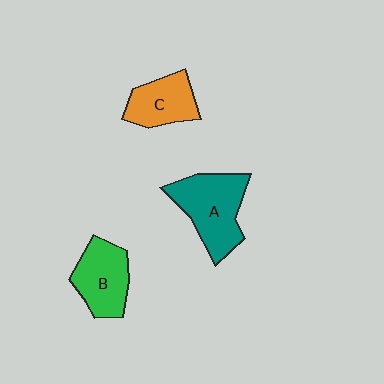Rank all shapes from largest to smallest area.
From largest to smallest: A (teal), B (green), C (orange).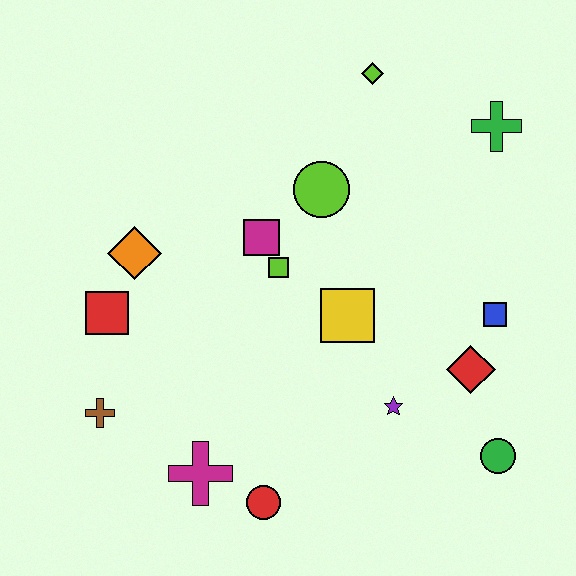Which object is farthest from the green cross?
The brown cross is farthest from the green cross.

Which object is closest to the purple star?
The red diamond is closest to the purple star.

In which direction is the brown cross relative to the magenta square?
The brown cross is below the magenta square.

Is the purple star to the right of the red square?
Yes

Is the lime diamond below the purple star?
No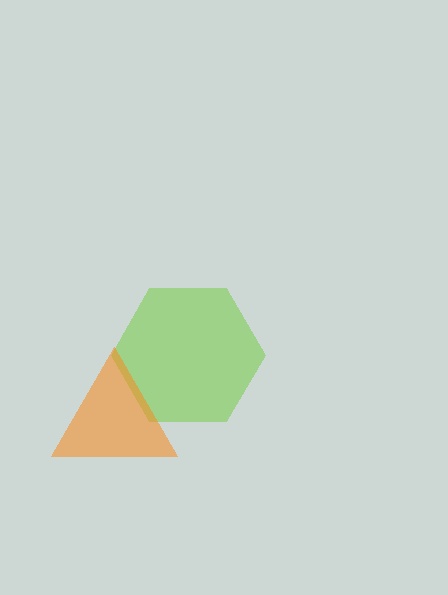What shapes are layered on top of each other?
The layered shapes are: a lime hexagon, an orange triangle.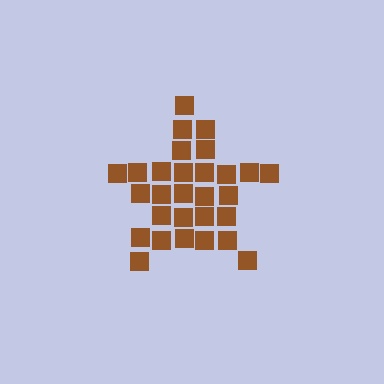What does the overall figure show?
The overall figure shows a star.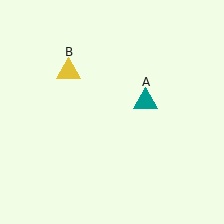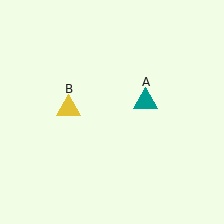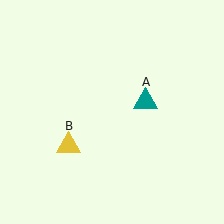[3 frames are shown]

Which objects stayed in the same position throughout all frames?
Teal triangle (object A) remained stationary.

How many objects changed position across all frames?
1 object changed position: yellow triangle (object B).